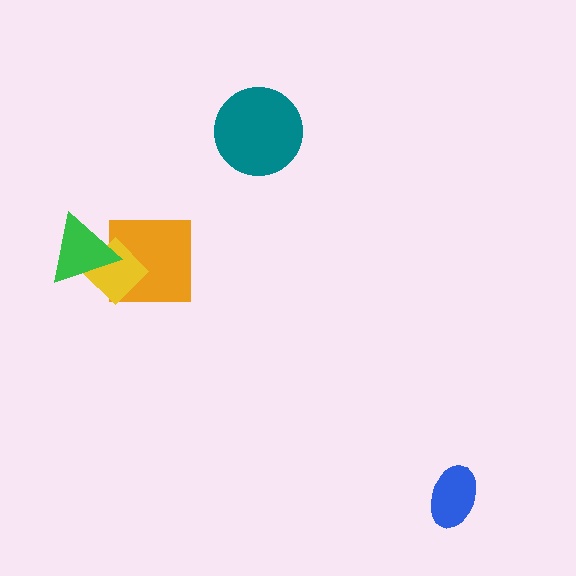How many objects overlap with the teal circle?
0 objects overlap with the teal circle.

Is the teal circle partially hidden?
No, no other shape covers it.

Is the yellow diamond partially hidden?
Yes, it is partially covered by another shape.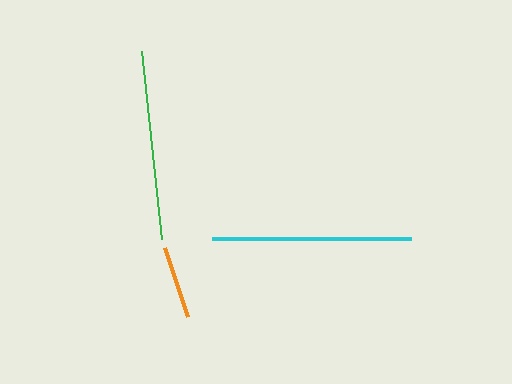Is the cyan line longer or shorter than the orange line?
The cyan line is longer than the orange line.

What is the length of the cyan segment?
The cyan segment is approximately 199 pixels long.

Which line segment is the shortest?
The orange line is the shortest at approximately 72 pixels.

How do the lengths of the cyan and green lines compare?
The cyan and green lines are approximately the same length.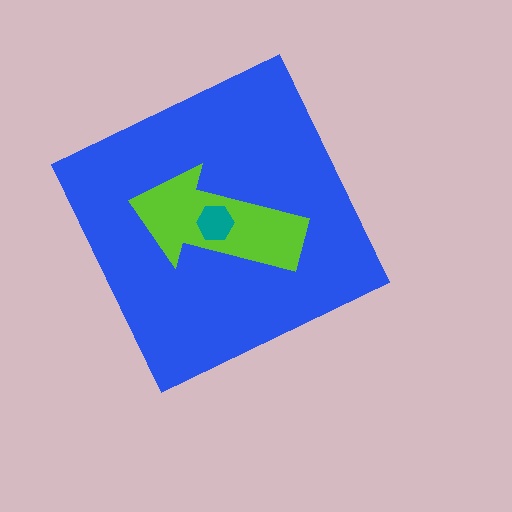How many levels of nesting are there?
3.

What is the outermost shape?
The blue diamond.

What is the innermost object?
The teal hexagon.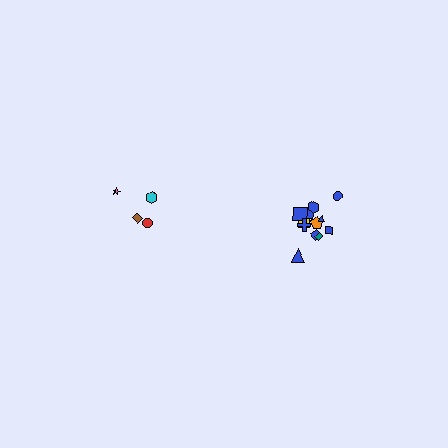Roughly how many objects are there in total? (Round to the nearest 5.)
Roughly 15 objects in total.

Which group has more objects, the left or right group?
The right group.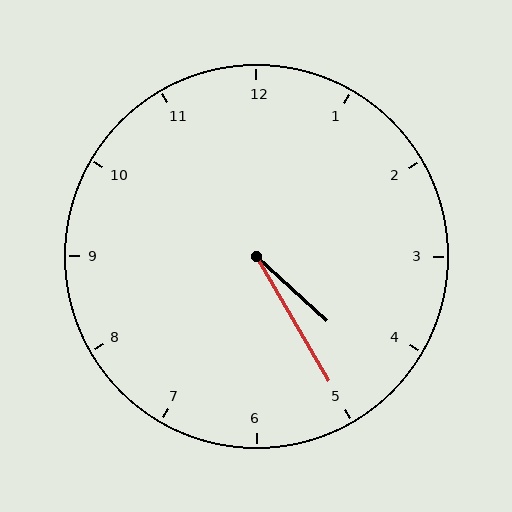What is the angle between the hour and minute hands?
Approximately 18 degrees.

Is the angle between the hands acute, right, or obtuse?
It is acute.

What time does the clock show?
4:25.